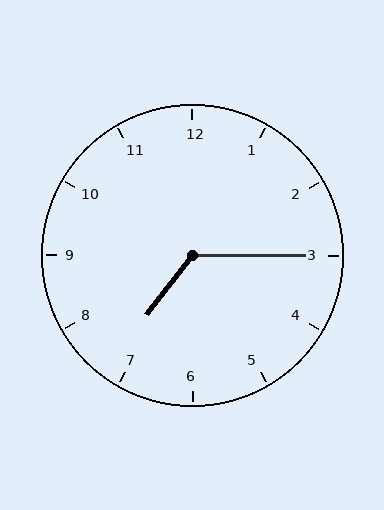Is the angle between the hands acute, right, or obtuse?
It is obtuse.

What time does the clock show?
7:15.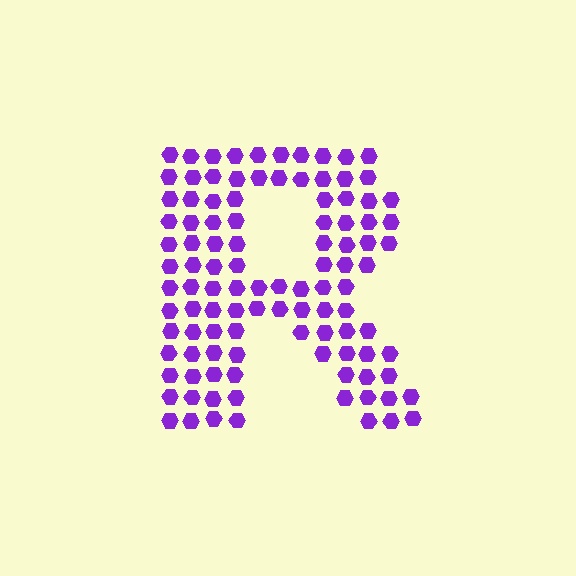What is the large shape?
The large shape is the letter R.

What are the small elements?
The small elements are hexagons.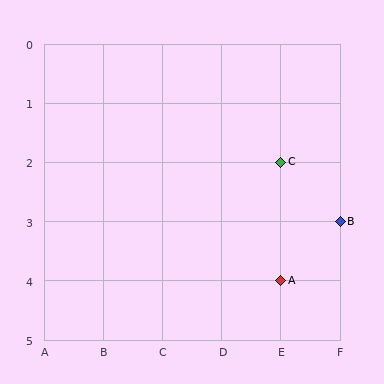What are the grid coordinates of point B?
Point B is at grid coordinates (F, 3).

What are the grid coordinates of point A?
Point A is at grid coordinates (E, 4).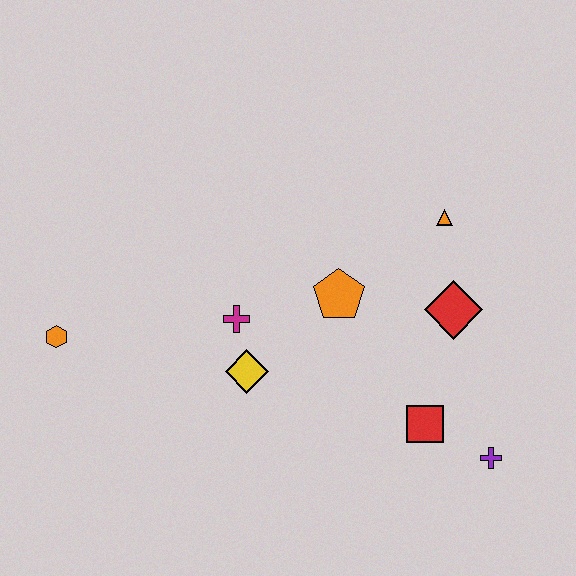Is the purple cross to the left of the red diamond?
No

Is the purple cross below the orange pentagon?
Yes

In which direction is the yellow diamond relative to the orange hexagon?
The yellow diamond is to the right of the orange hexagon.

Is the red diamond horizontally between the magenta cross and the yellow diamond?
No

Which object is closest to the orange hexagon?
The magenta cross is closest to the orange hexagon.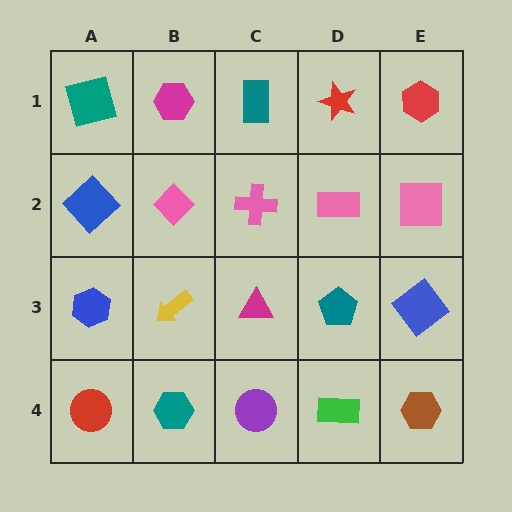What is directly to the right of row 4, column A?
A teal hexagon.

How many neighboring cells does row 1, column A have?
2.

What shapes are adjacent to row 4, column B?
A yellow arrow (row 3, column B), a red circle (row 4, column A), a purple circle (row 4, column C).